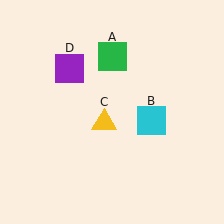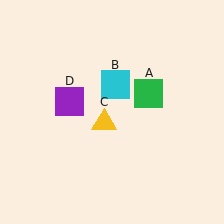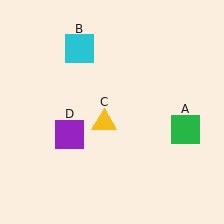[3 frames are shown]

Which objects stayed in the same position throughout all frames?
Yellow triangle (object C) remained stationary.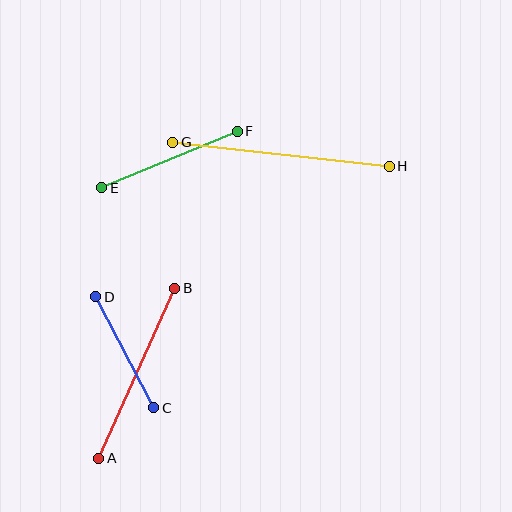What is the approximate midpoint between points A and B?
The midpoint is at approximately (137, 373) pixels.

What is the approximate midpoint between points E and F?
The midpoint is at approximately (169, 159) pixels.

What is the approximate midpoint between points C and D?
The midpoint is at approximately (125, 352) pixels.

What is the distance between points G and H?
The distance is approximately 217 pixels.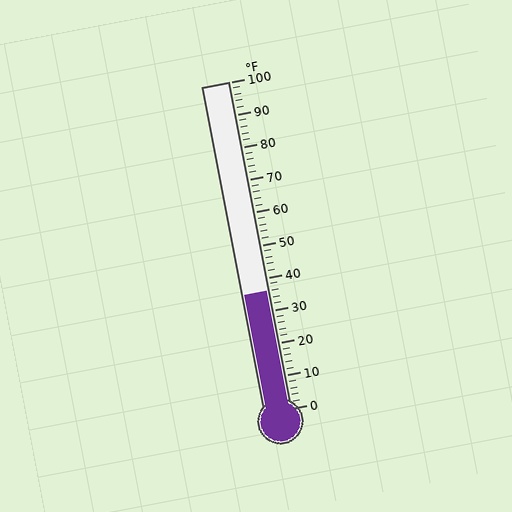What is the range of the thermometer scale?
The thermometer scale ranges from 0°F to 100°F.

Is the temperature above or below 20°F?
The temperature is above 20°F.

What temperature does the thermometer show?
The thermometer shows approximately 36°F.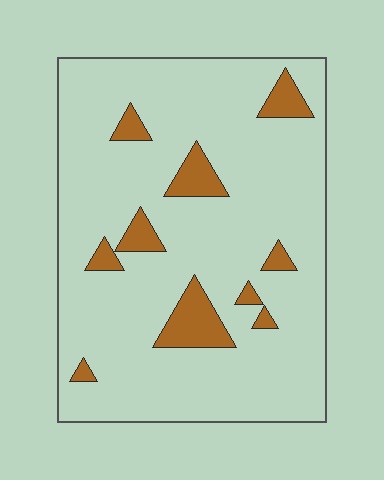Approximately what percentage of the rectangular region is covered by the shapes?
Approximately 10%.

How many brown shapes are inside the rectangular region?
10.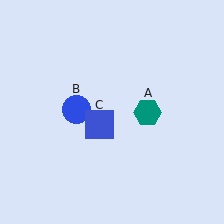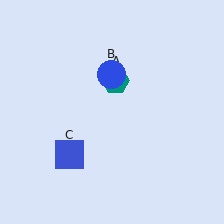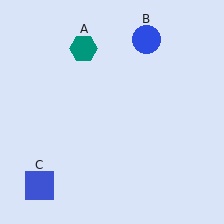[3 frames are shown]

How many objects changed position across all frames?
3 objects changed position: teal hexagon (object A), blue circle (object B), blue square (object C).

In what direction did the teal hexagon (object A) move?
The teal hexagon (object A) moved up and to the left.